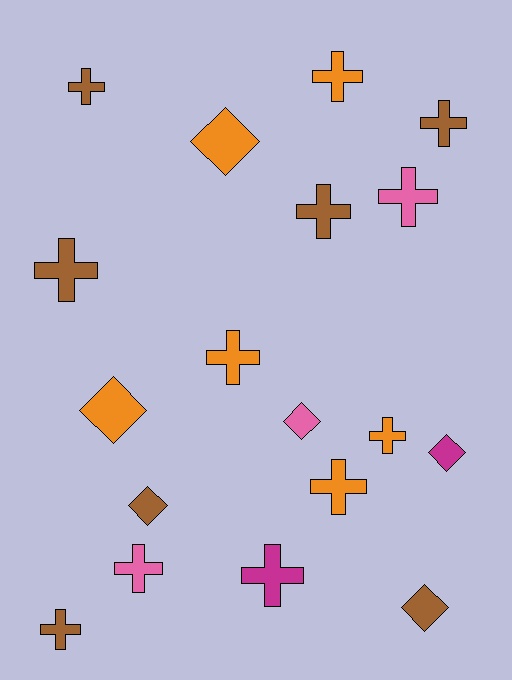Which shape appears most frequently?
Cross, with 12 objects.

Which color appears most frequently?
Brown, with 7 objects.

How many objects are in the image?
There are 18 objects.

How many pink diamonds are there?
There is 1 pink diamond.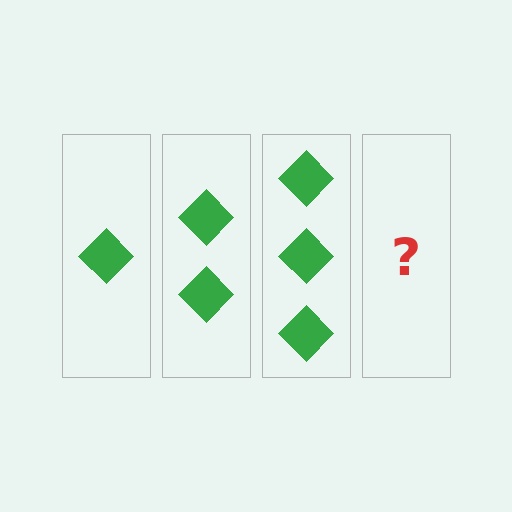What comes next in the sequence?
The next element should be 4 diamonds.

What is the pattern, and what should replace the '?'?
The pattern is that each step adds one more diamond. The '?' should be 4 diamonds.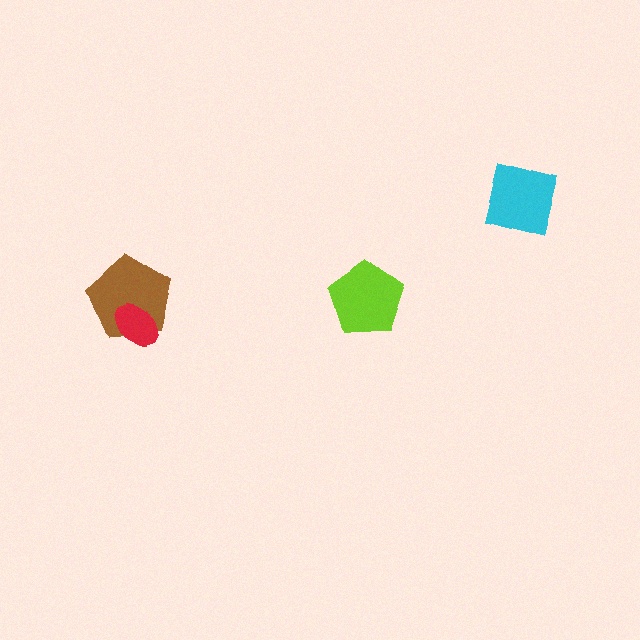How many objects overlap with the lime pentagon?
0 objects overlap with the lime pentagon.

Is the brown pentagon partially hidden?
Yes, it is partially covered by another shape.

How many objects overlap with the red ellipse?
1 object overlaps with the red ellipse.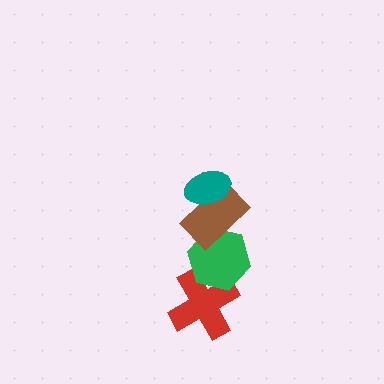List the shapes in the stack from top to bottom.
From top to bottom: the teal ellipse, the brown rectangle, the green hexagon, the red cross.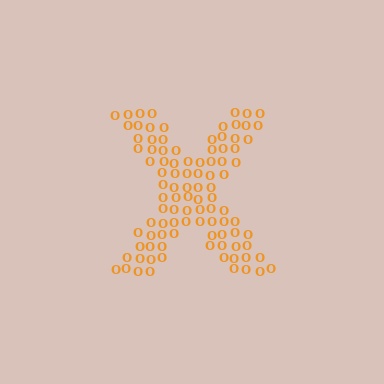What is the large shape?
The large shape is the letter X.